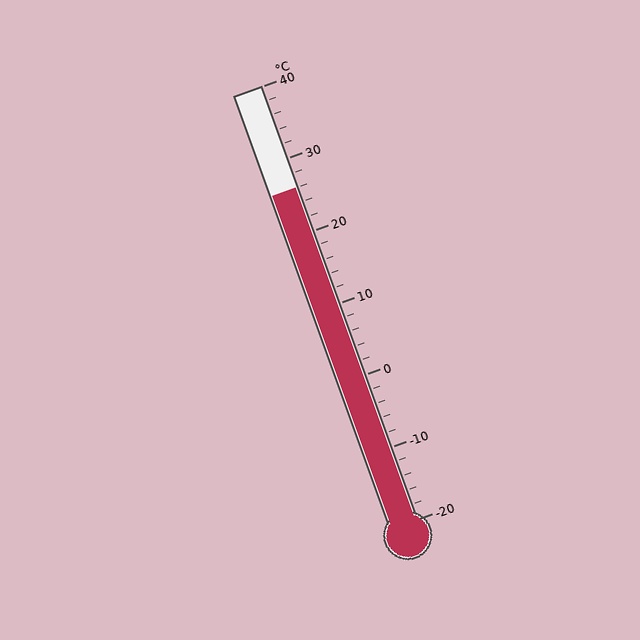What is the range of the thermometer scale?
The thermometer scale ranges from -20°C to 40°C.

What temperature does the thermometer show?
The thermometer shows approximately 26°C.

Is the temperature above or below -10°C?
The temperature is above -10°C.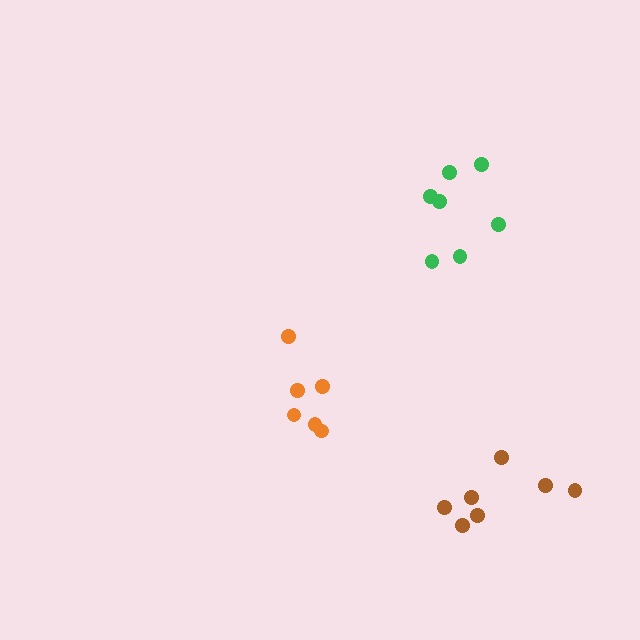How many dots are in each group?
Group 1: 6 dots, Group 2: 7 dots, Group 3: 7 dots (20 total).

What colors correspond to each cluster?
The clusters are colored: orange, brown, green.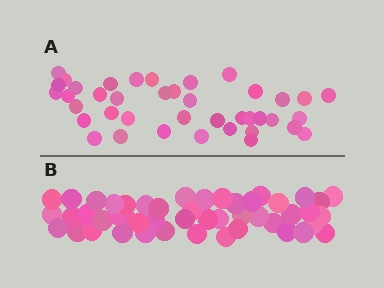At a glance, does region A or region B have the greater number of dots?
Region B (the bottom region) has more dots.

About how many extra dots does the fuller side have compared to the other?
Region B has roughly 8 or so more dots than region A.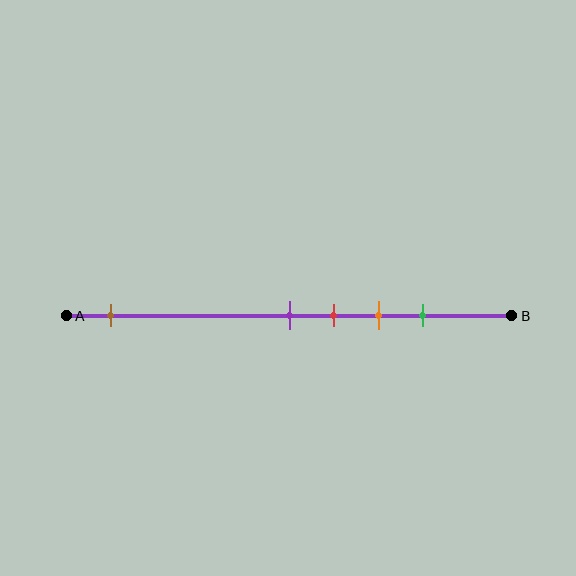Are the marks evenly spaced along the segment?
No, the marks are not evenly spaced.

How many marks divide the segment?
There are 5 marks dividing the segment.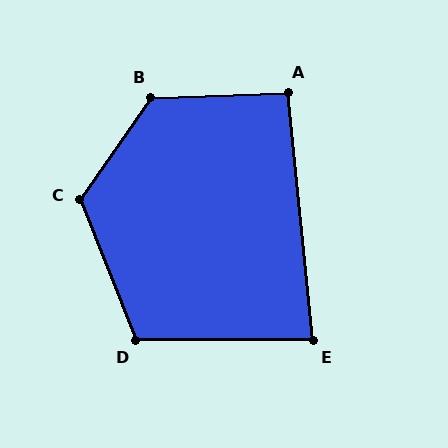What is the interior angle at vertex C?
Approximately 124 degrees (obtuse).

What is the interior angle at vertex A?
Approximately 94 degrees (approximately right).